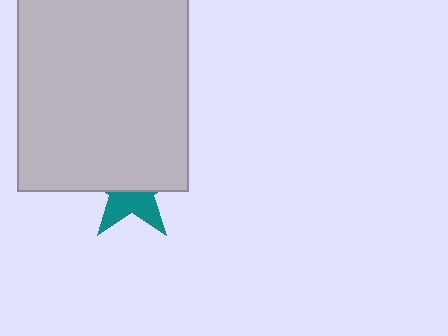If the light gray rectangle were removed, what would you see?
You would see the complete teal star.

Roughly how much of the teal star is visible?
A small part of it is visible (roughly 41%).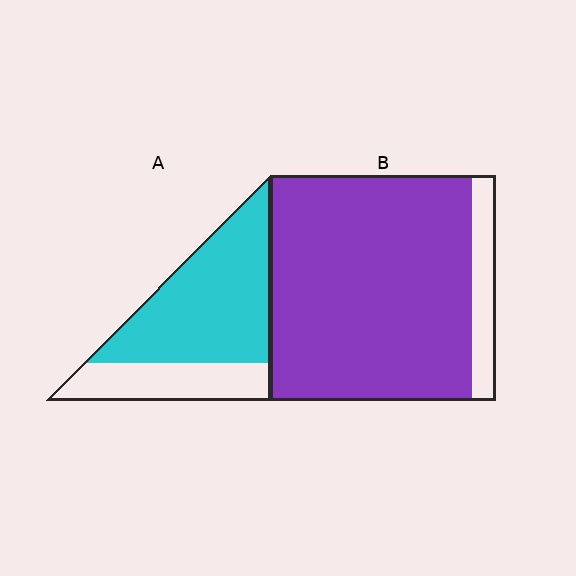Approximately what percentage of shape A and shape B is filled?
A is approximately 70% and B is approximately 90%.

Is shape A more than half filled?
Yes.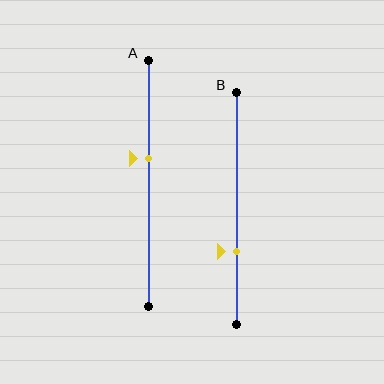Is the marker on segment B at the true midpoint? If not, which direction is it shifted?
No, the marker on segment B is shifted downward by about 19% of the segment length.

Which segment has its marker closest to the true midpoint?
Segment A has its marker closest to the true midpoint.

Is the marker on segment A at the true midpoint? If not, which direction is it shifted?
No, the marker on segment A is shifted upward by about 10% of the segment length.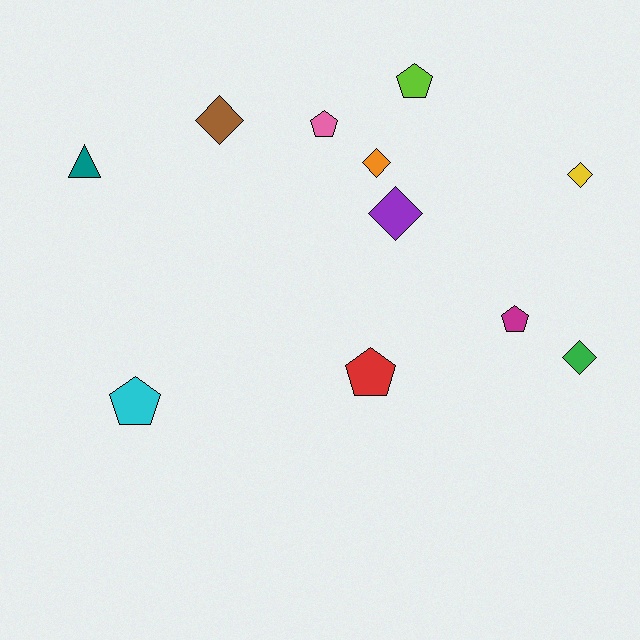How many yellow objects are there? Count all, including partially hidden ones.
There is 1 yellow object.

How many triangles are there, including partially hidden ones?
There is 1 triangle.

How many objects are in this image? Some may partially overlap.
There are 11 objects.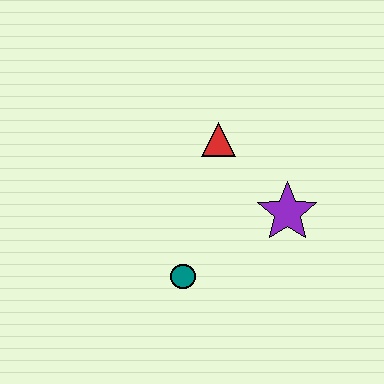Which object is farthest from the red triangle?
The teal circle is farthest from the red triangle.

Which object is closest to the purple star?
The red triangle is closest to the purple star.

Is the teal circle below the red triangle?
Yes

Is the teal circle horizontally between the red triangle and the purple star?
No